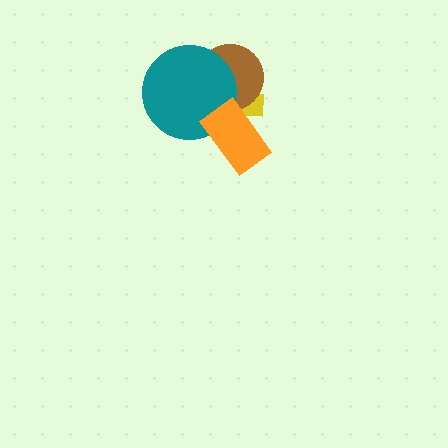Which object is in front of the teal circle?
The orange rectangle is in front of the teal circle.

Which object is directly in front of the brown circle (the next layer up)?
The teal circle is directly in front of the brown circle.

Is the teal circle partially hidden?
Yes, it is partially covered by another shape.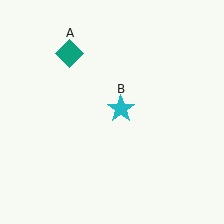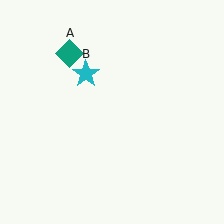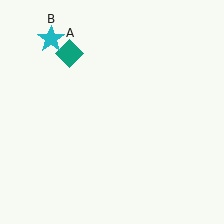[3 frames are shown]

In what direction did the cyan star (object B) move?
The cyan star (object B) moved up and to the left.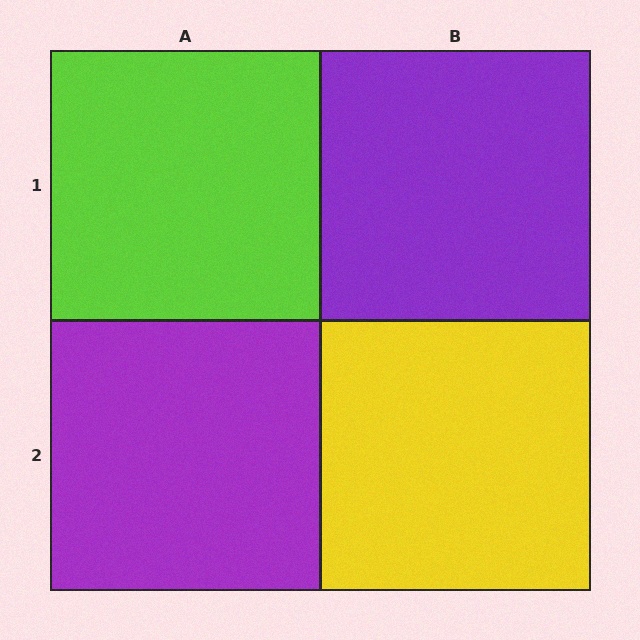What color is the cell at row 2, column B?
Yellow.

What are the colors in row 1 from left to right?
Lime, purple.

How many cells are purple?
2 cells are purple.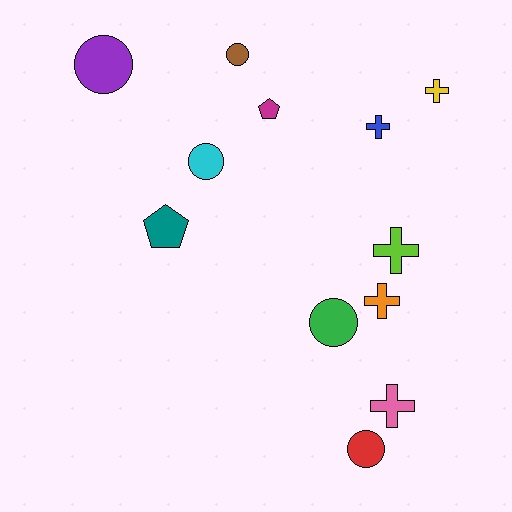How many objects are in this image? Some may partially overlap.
There are 12 objects.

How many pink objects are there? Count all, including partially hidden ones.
There is 1 pink object.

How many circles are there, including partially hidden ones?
There are 5 circles.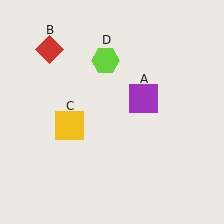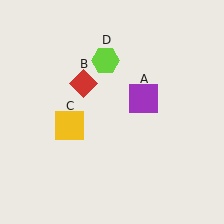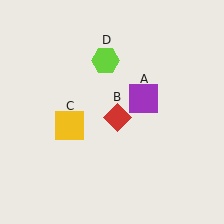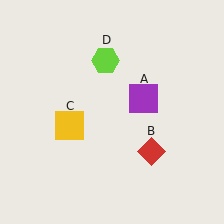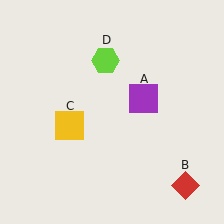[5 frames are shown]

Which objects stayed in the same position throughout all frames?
Purple square (object A) and yellow square (object C) and lime hexagon (object D) remained stationary.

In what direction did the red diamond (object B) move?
The red diamond (object B) moved down and to the right.